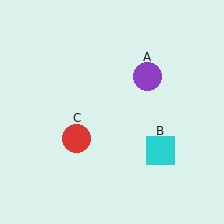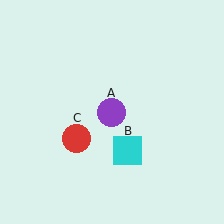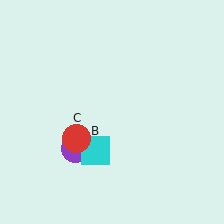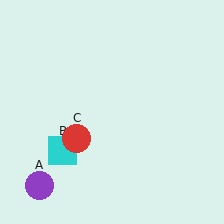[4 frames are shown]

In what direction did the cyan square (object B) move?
The cyan square (object B) moved left.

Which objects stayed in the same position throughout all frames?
Red circle (object C) remained stationary.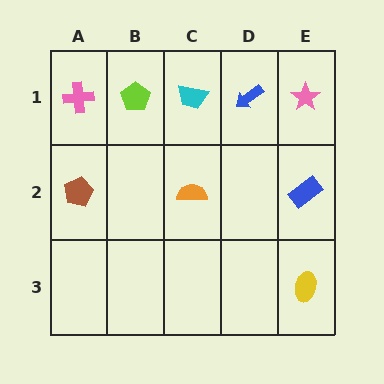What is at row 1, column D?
A blue arrow.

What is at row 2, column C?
An orange semicircle.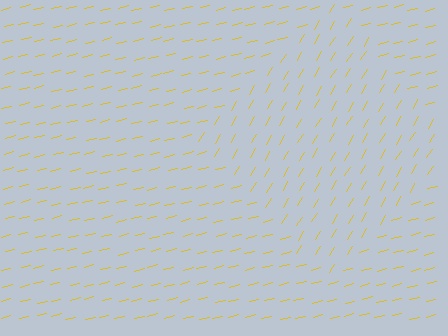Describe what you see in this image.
The image is filled with small yellow line segments. A diamond region in the image has lines oriented differently from the surrounding lines, creating a visible texture boundary.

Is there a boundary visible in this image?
Yes, there is a texture boundary formed by a change in line orientation.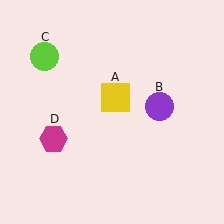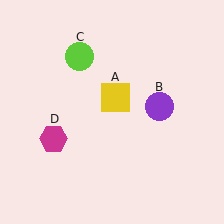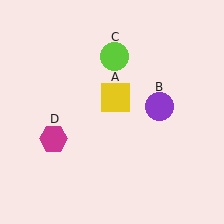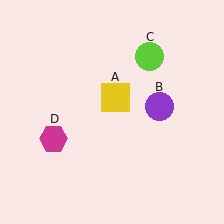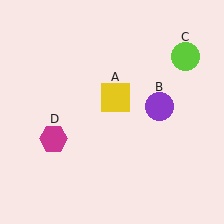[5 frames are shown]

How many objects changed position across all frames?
1 object changed position: lime circle (object C).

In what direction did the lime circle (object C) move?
The lime circle (object C) moved right.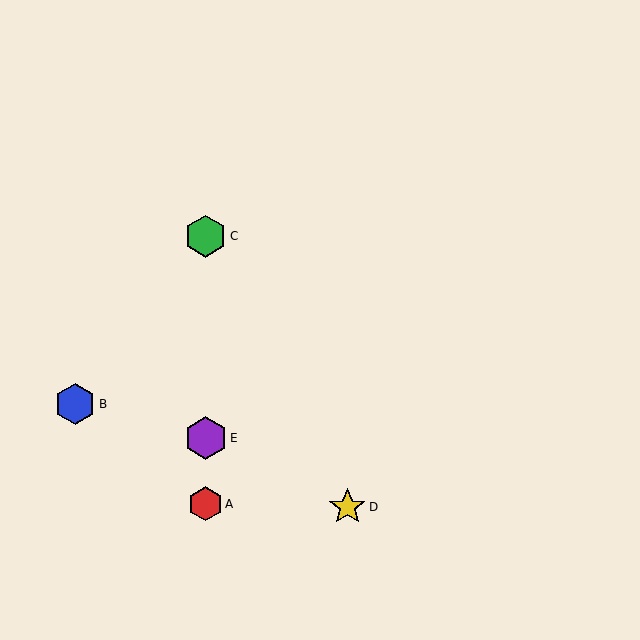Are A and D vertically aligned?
No, A is at x≈206 and D is at x≈347.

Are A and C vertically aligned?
Yes, both are at x≈206.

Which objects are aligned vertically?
Objects A, C, E are aligned vertically.